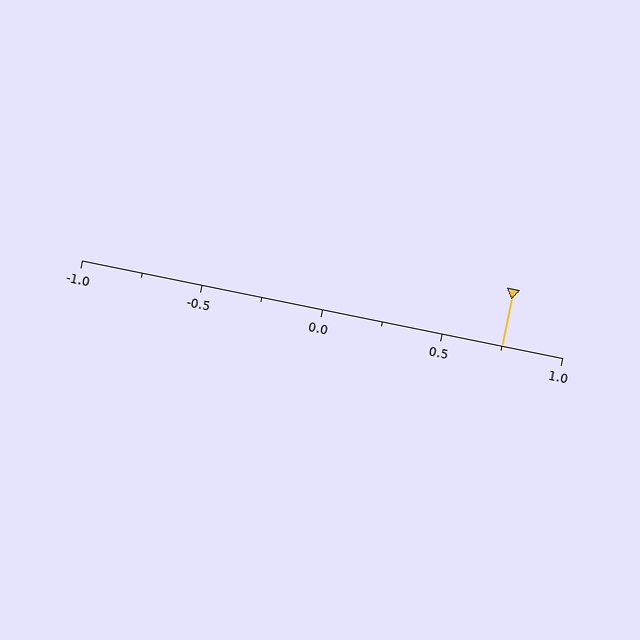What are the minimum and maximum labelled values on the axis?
The axis runs from -1.0 to 1.0.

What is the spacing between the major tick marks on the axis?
The major ticks are spaced 0.5 apart.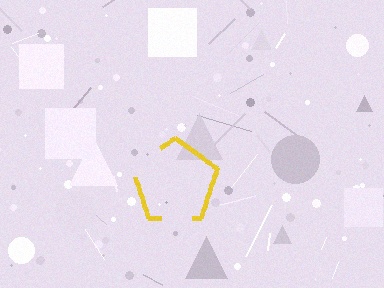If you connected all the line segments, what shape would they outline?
They would outline a pentagon.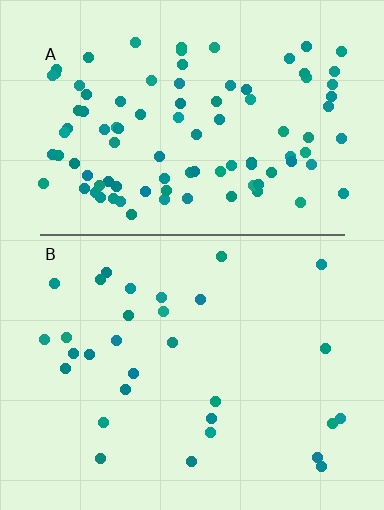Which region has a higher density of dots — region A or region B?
A (the top).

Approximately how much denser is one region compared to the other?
Approximately 3.2× — region A over region B.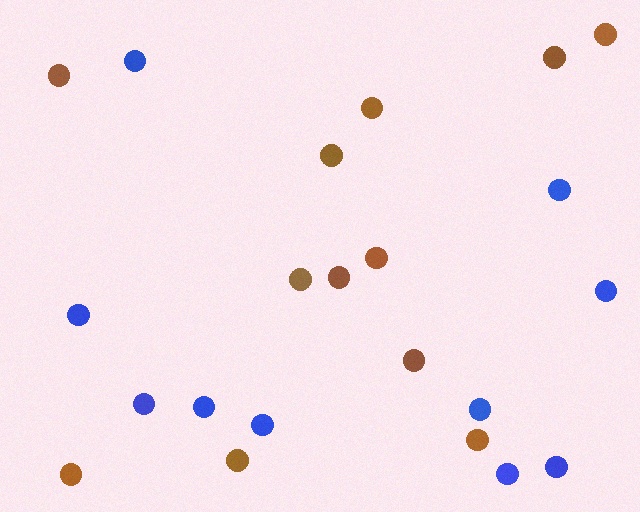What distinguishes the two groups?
There are 2 groups: one group of brown circles (12) and one group of blue circles (10).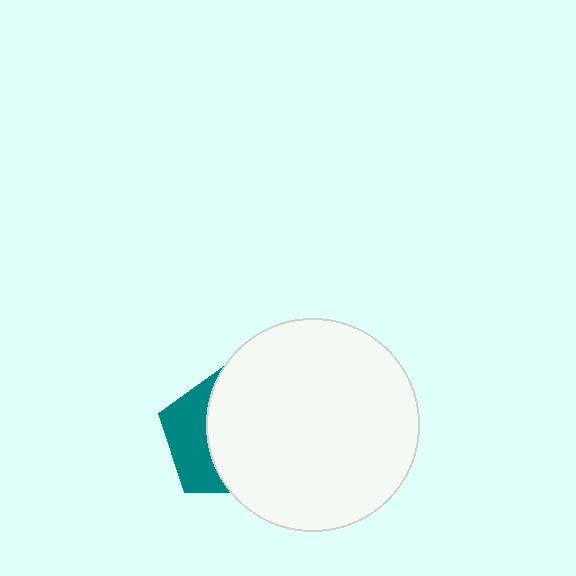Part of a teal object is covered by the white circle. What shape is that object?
It is a pentagon.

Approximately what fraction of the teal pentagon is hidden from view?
Roughly 64% of the teal pentagon is hidden behind the white circle.